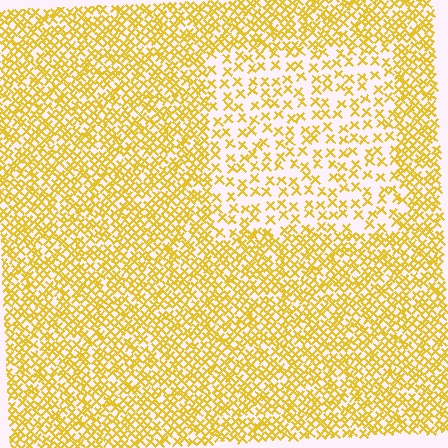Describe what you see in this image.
The image contains small yellow elements arranged at two different densities. A rectangle-shaped region is visible where the elements are less densely packed than the surrounding area.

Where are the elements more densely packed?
The elements are more densely packed outside the rectangle boundary.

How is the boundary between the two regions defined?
The boundary is defined by a change in element density (approximately 2.2x ratio). All elements are the same color, size, and shape.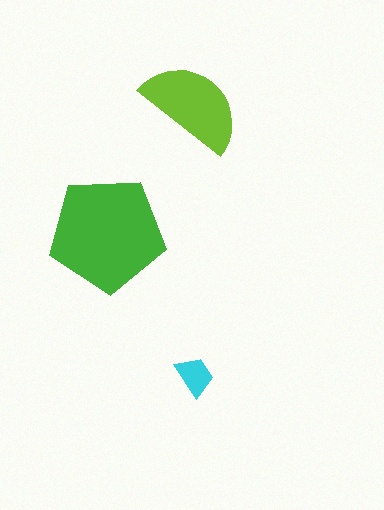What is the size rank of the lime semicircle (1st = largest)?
2nd.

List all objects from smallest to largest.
The cyan trapezoid, the lime semicircle, the green pentagon.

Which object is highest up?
The lime semicircle is topmost.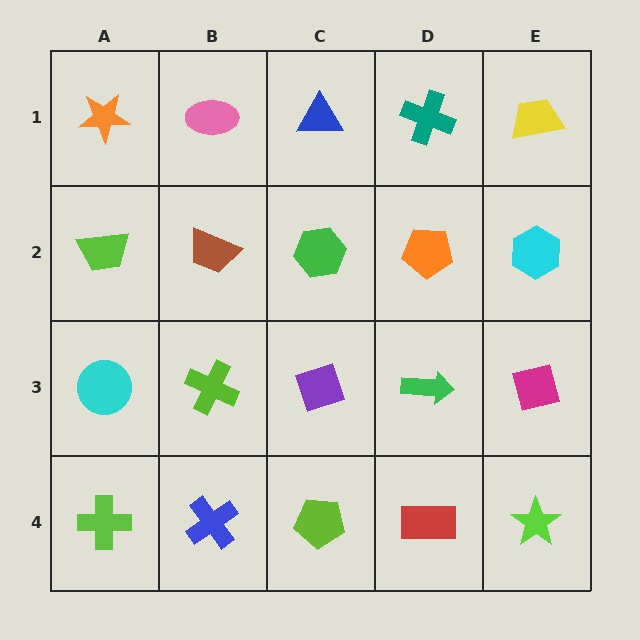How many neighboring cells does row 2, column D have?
4.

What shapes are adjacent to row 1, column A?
A lime trapezoid (row 2, column A), a pink ellipse (row 1, column B).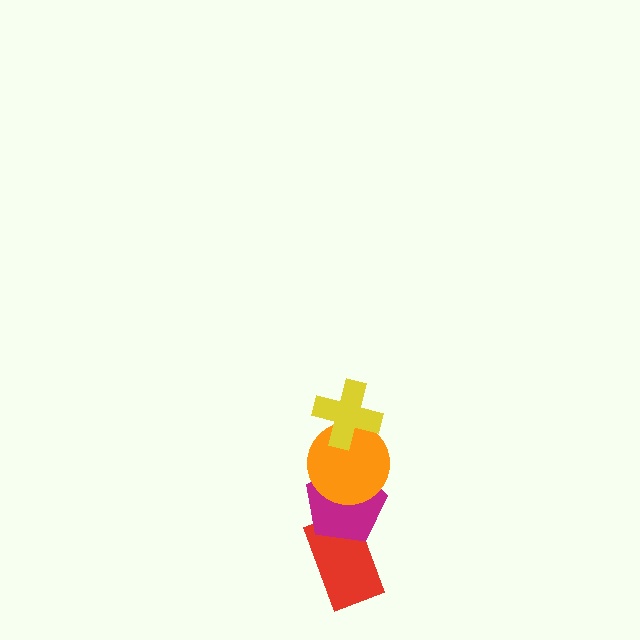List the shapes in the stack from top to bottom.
From top to bottom: the yellow cross, the orange circle, the magenta pentagon, the red rectangle.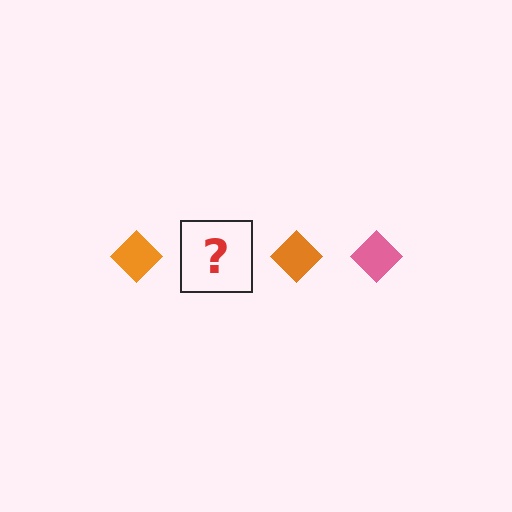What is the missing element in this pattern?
The missing element is a pink diamond.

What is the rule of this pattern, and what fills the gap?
The rule is that the pattern cycles through orange, pink diamonds. The gap should be filled with a pink diamond.